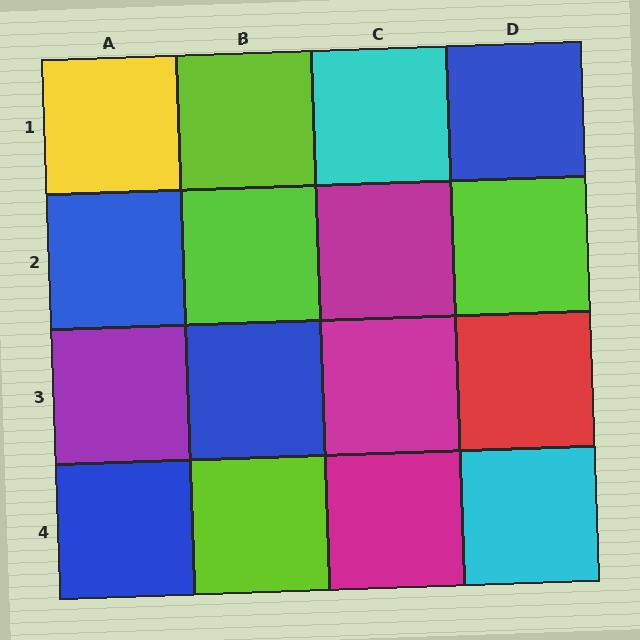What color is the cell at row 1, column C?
Cyan.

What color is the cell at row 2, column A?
Blue.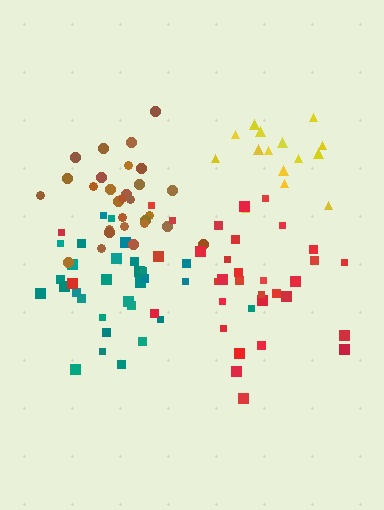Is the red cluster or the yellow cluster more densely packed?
Yellow.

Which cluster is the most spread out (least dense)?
Red.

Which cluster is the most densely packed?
Brown.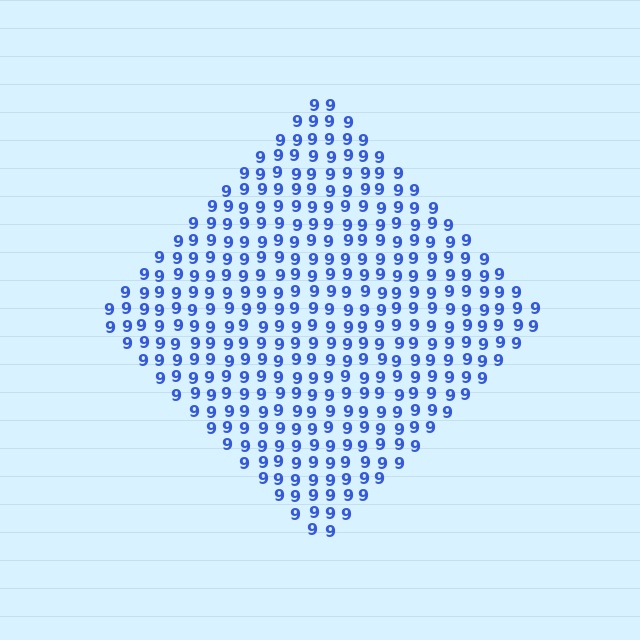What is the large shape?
The large shape is a diamond.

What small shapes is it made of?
It is made of small digit 9's.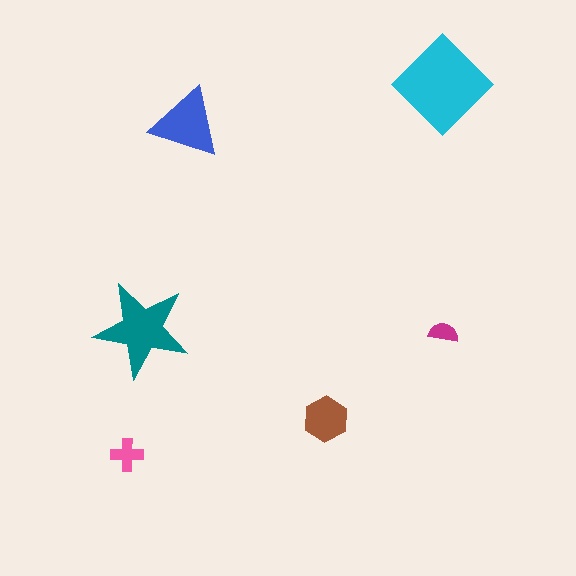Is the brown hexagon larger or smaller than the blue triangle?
Smaller.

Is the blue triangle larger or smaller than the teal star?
Smaller.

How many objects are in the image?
There are 6 objects in the image.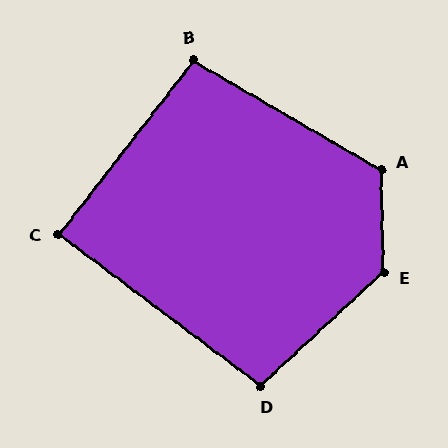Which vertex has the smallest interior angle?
C, at approximately 89 degrees.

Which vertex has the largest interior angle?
E, at approximately 132 degrees.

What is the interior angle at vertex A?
Approximately 121 degrees (obtuse).